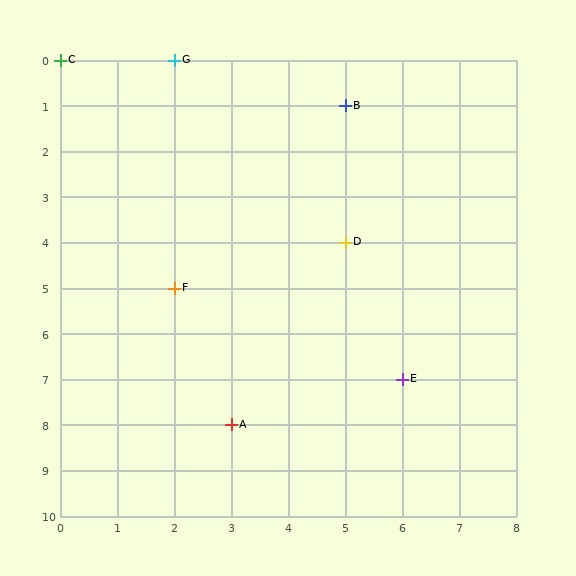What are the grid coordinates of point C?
Point C is at grid coordinates (0, 0).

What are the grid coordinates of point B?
Point B is at grid coordinates (5, 1).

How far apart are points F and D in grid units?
Points F and D are 3 columns and 1 row apart (about 3.2 grid units diagonally).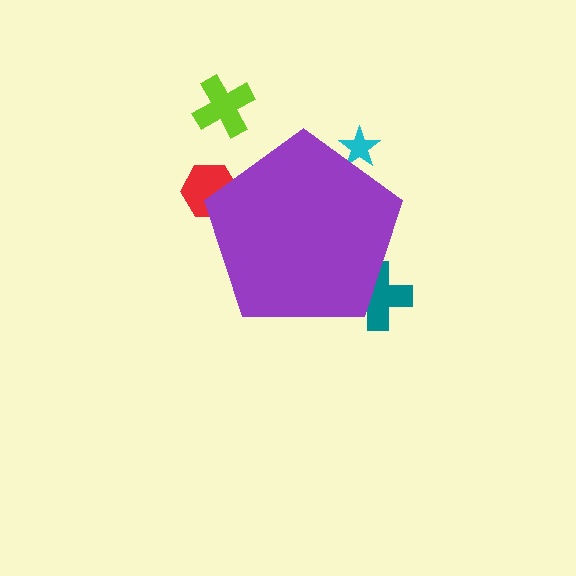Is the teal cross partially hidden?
Yes, the teal cross is partially hidden behind the purple pentagon.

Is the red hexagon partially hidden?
Yes, the red hexagon is partially hidden behind the purple pentagon.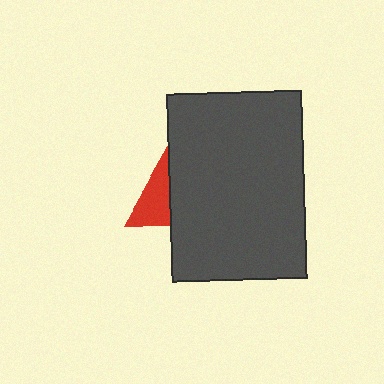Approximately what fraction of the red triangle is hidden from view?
Roughly 56% of the red triangle is hidden behind the dark gray rectangle.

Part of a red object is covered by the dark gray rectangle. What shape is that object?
It is a triangle.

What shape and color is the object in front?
The object in front is a dark gray rectangle.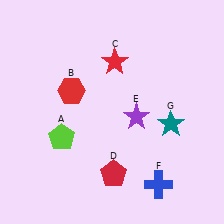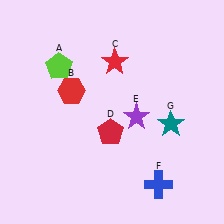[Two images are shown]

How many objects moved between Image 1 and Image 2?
2 objects moved between the two images.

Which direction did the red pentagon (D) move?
The red pentagon (D) moved up.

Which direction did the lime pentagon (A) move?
The lime pentagon (A) moved up.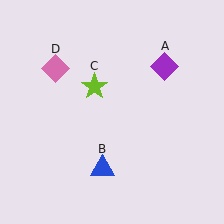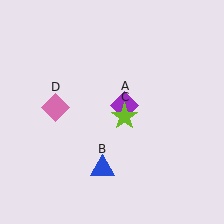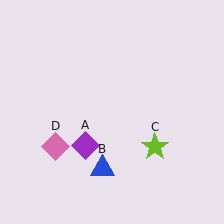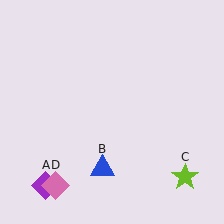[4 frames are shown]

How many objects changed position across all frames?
3 objects changed position: purple diamond (object A), lime star (object C), pink diamond (object D).